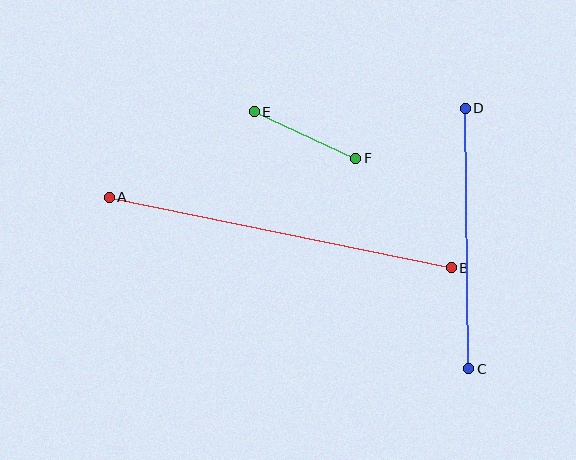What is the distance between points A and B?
The distance is approximately 349 pixels.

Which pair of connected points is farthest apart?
Points A and B are farthest apart.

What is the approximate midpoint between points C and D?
The midpoint is at approximately (467, 238) pixels.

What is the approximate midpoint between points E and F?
The midpoint is at approximately (305, 135) pixels.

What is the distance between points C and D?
The distance is approximately 260 pixels.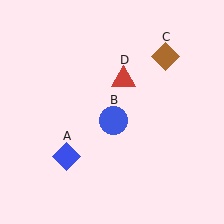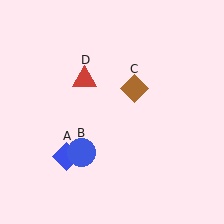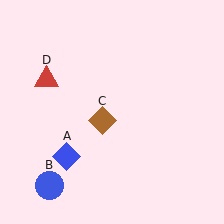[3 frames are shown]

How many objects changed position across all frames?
3 objects changed position: blue circle (object B), brown diamond (object C), red triangle (object D).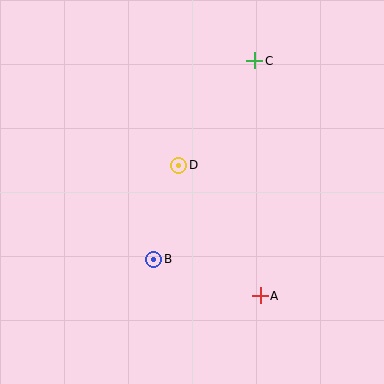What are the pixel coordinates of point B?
Point B is at (154, 259).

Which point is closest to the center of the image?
Point D at (179, 165) is closest to the center.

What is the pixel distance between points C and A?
The distance between C and A is 235 pixels.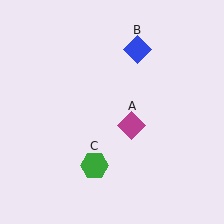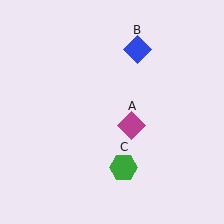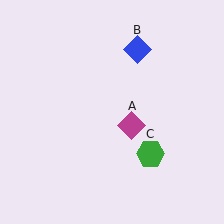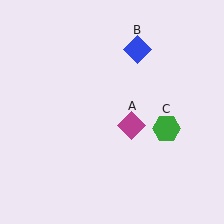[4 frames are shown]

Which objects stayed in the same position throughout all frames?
Magenta diamond (object A) and blue diamond (object B) remained stationary.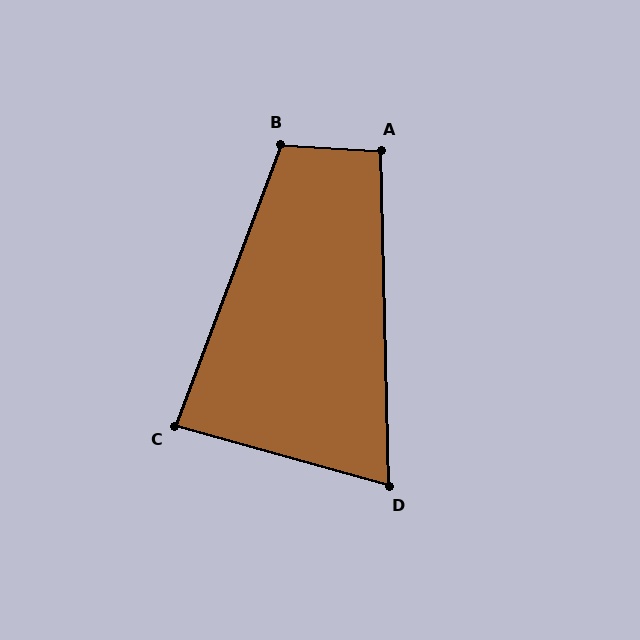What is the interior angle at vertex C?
Approximately 85 degrees (acute).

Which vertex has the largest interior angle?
B, at approximately 107 degrees.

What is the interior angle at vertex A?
Approximately 95 degrees (obtuse).